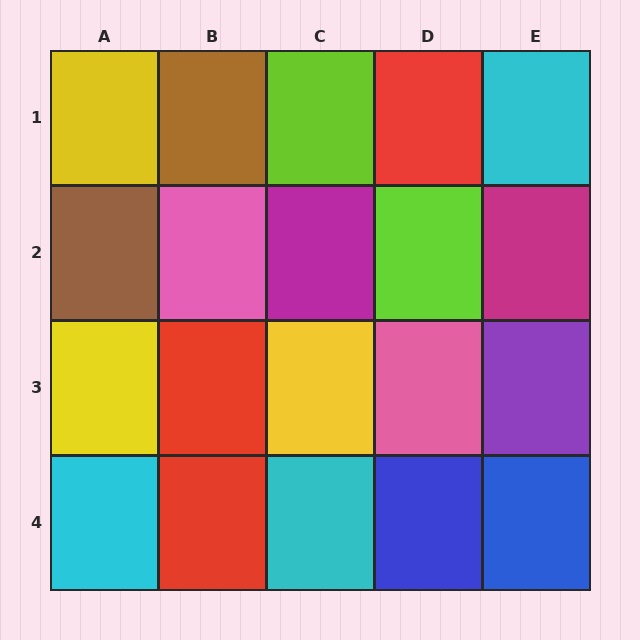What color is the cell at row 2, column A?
Brown.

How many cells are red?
3 cells are red.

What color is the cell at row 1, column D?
Red.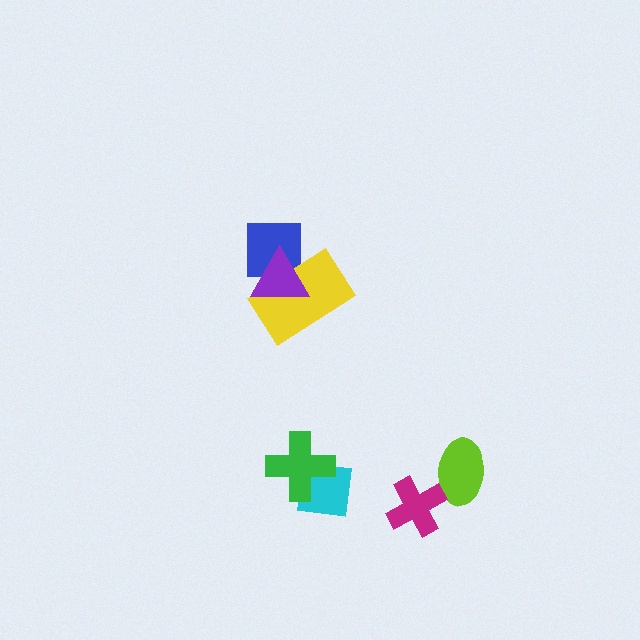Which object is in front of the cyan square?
The green cross is in front of the cyan square.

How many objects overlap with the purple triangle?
2 objects overlap with the purple triangle.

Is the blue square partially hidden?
Yes, it is partially covered by another shape.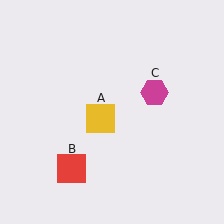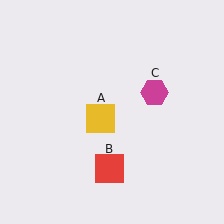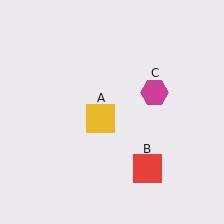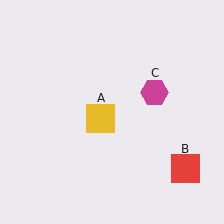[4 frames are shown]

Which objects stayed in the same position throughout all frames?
Yellow square (object A) and magenta hexagon (object C) remained stationary.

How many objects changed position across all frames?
1 object changed position: red square (object B).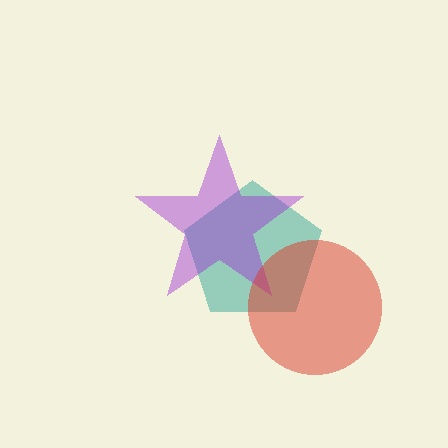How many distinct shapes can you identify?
There are 3 distinct shapes: a teal pentagon, a purple star, a red circle.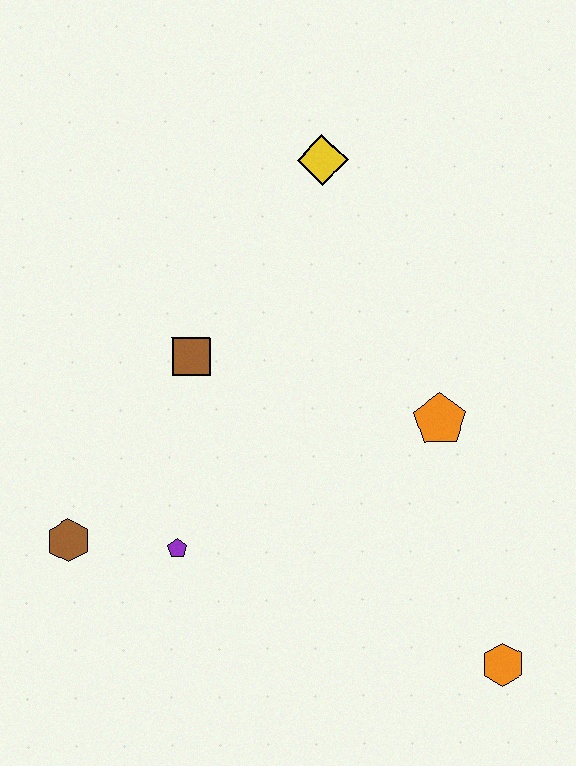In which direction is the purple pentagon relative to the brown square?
The purple pentagon is below the brown square.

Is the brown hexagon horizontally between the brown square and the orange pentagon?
No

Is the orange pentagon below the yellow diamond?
Yes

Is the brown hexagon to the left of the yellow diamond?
Yes